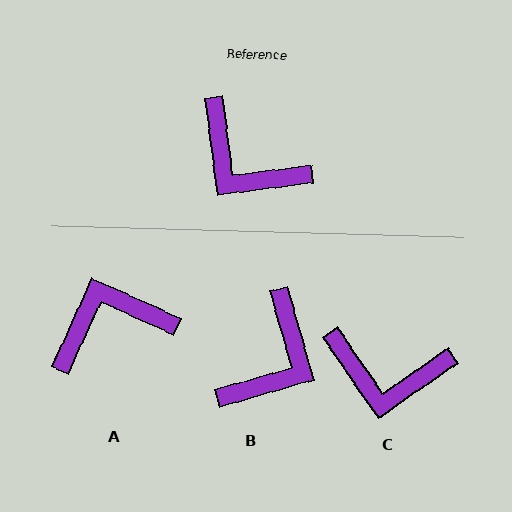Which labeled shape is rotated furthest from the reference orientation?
A, about 122 degrees away.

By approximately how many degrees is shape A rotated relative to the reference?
Approximately 122 degrees clockwise.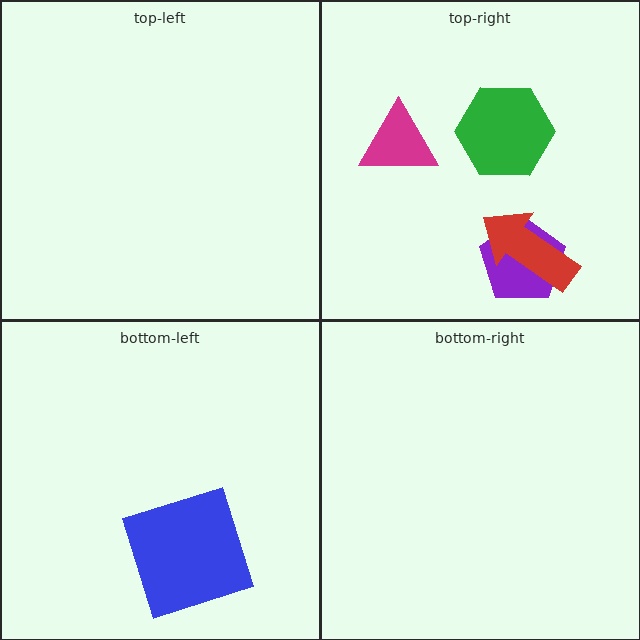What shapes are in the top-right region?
The magenta triangle, the green hexagon, the purple pentagon, the red arrow.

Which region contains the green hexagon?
The top-right region.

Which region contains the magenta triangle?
The top-right region.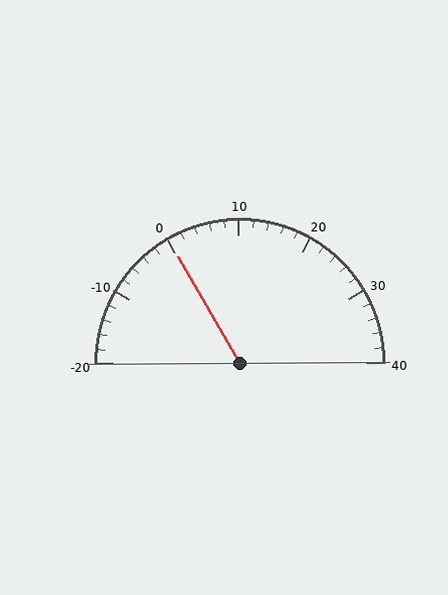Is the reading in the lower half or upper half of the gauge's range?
The reading is in the lower half of the range (-20 to 40).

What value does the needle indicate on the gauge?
The needle indicates approximately 0.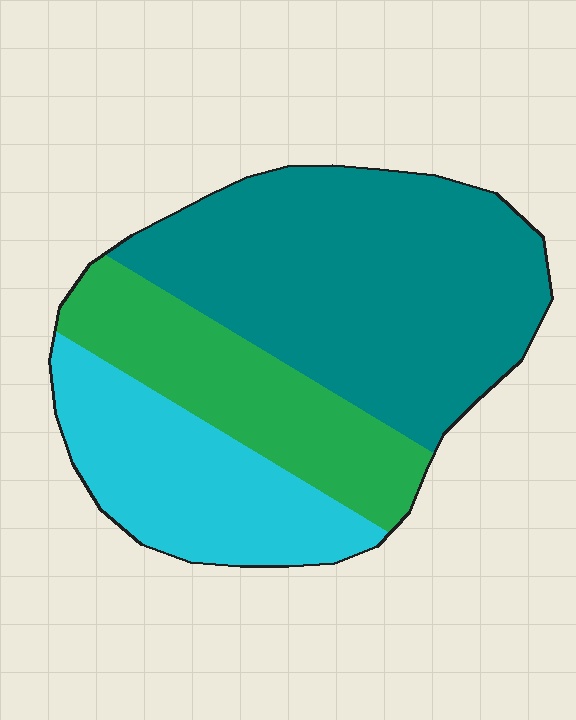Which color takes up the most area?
Teal, at roughly 50%.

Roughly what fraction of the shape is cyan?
Cyan takes up about one quarter (1/4) of the shape.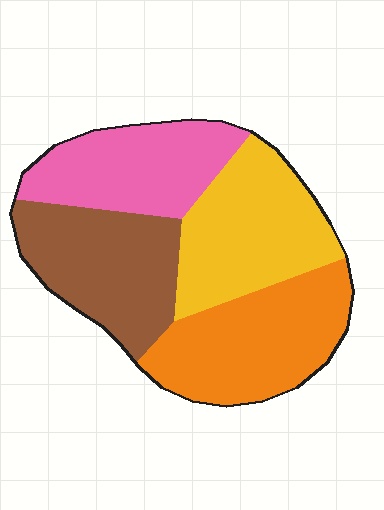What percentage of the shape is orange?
Orange covers about 25% of the shape.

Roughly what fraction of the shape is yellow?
Yellow covers 26% of the shape.